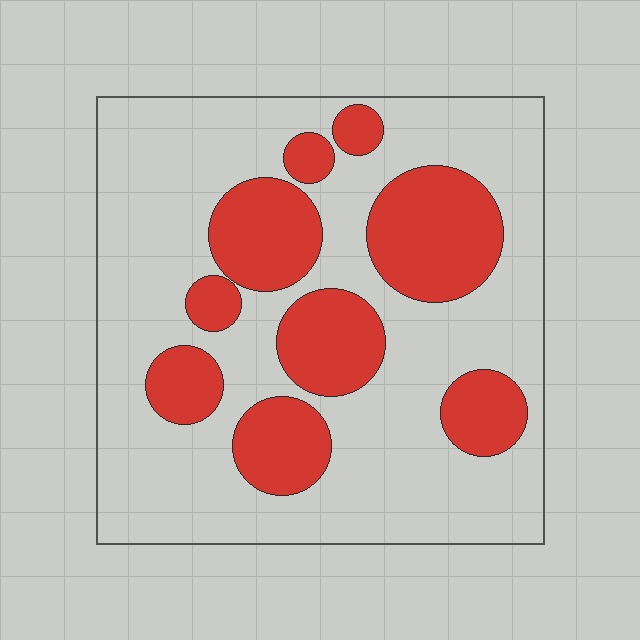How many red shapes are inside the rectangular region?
9.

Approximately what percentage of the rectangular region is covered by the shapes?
Approximately 30%.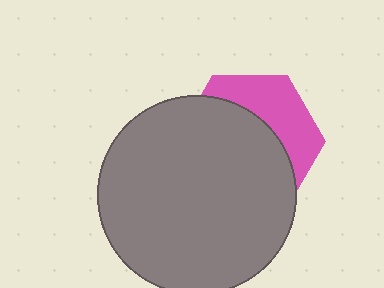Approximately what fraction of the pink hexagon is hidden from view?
Roughly 65% of the pink hexagon is hidden behind the gray circle.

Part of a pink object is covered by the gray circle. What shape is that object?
It is a hexagon.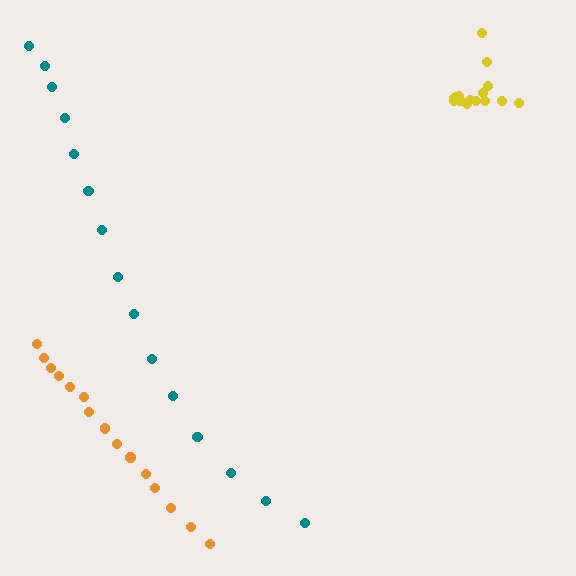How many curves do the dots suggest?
There are 3 distinct paths.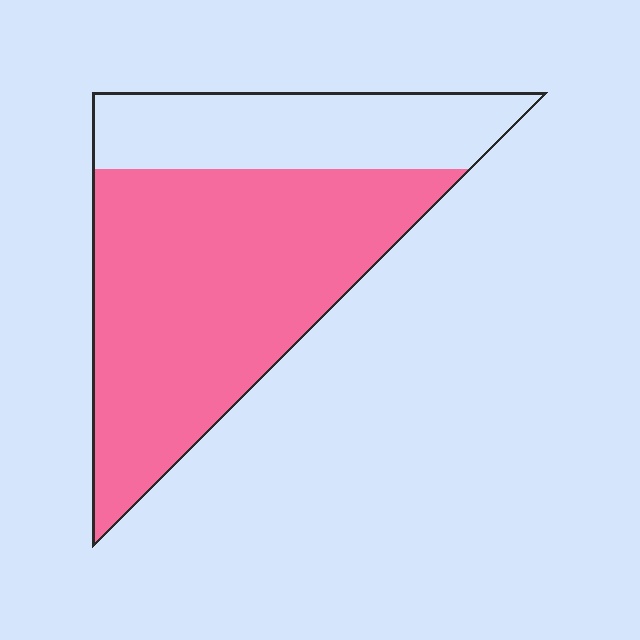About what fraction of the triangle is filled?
About two thirds (2/3).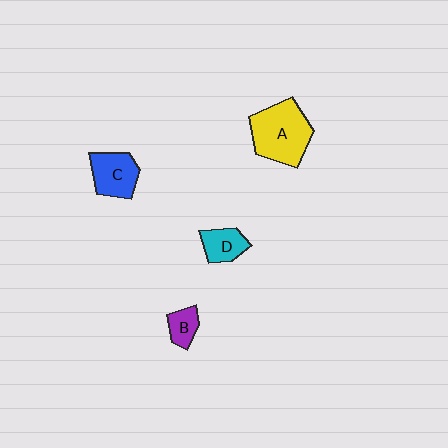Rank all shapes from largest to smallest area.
From largest to smallest: A (yellow), C (blue), D (cyan), B (purple).